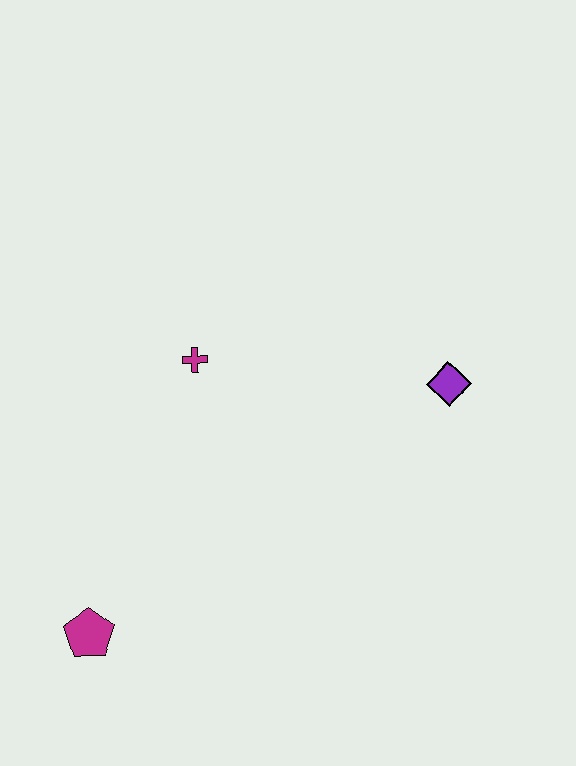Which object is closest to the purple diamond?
The magenta cross is closest to the purple diamond.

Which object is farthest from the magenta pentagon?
The purple diamond is farthest from the magenta pentagon.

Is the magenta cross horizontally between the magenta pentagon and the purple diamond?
Yes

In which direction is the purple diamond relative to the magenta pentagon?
The purple diamond is to the right of the magenta pentagon.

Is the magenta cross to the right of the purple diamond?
No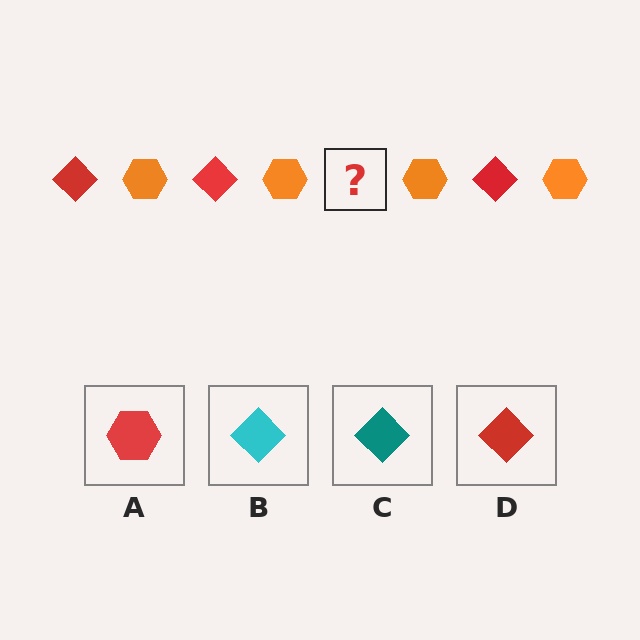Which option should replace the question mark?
Option D.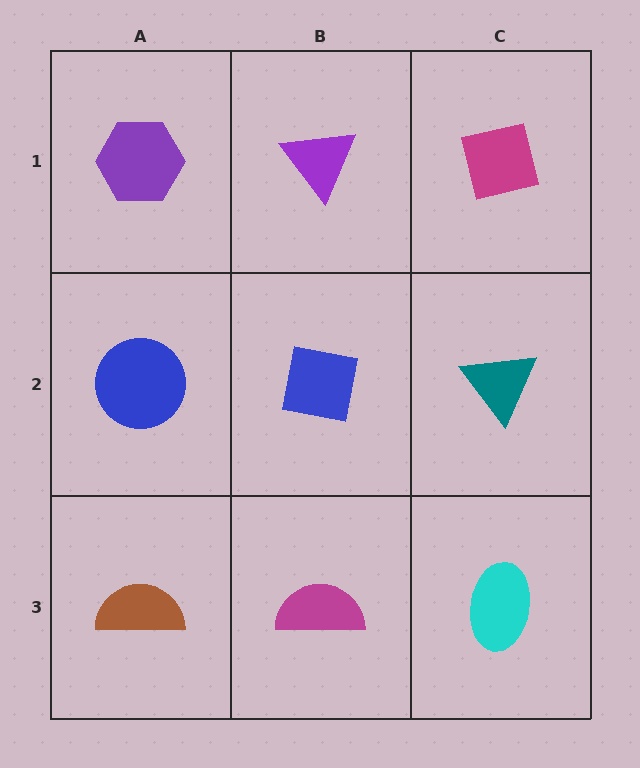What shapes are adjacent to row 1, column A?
A blue circle (row 2, column A), a purple triangle (row 1, column B).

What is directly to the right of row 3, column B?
A cyan ellipse.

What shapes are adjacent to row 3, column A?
A blue circle (row 2, column A), a magenta semicircle (row 3, column B).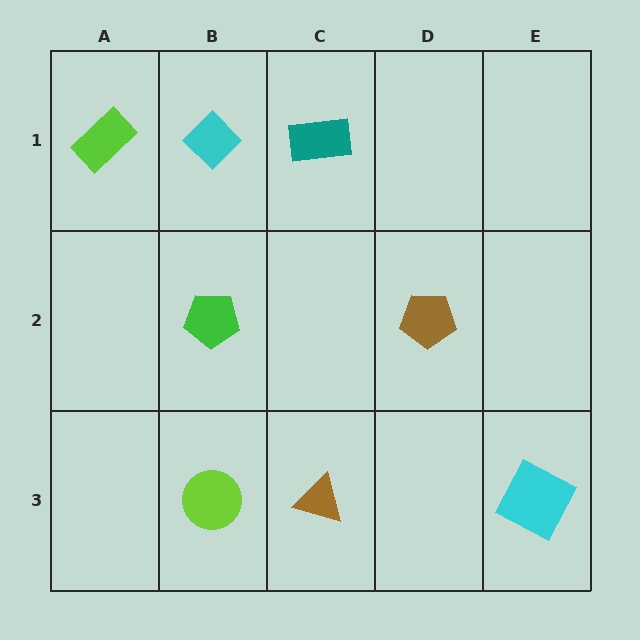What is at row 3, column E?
A cyan square.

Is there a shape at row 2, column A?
No, that cell is empty.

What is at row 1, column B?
A cyan diamond.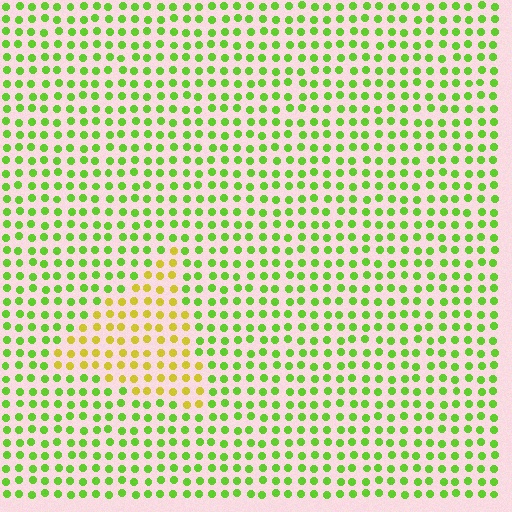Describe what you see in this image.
The image is filled with small lime elements in a uniform arrangement. A triangle-shaped region is visible where the elements are tinted to a slightly different hue, forming a subtle color boundary.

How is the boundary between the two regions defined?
The boundary is defined purely by a slight shift in hue (about 45 degrees). Spacing, size, and orientation are identical on both sides.